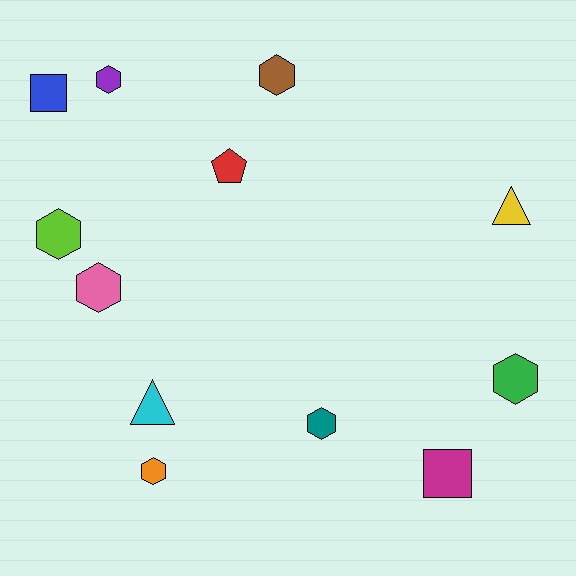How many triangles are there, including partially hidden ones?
There are 2 triangles.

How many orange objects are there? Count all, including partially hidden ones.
There is 1 orange object.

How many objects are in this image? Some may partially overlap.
There are 12 objects.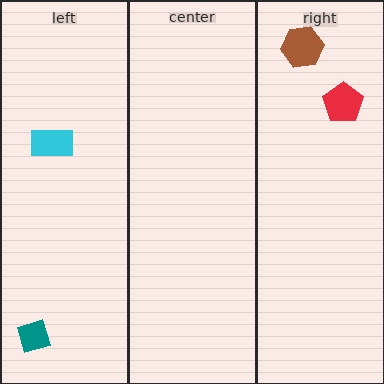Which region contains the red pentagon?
The right region.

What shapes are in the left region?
The teal diamond, the cyan rectangle.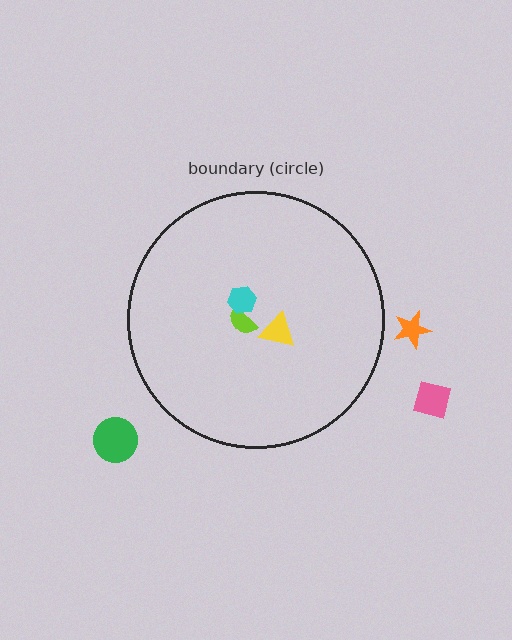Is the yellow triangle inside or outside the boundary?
Inside.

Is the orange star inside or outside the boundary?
Outside.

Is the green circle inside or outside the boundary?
Outside.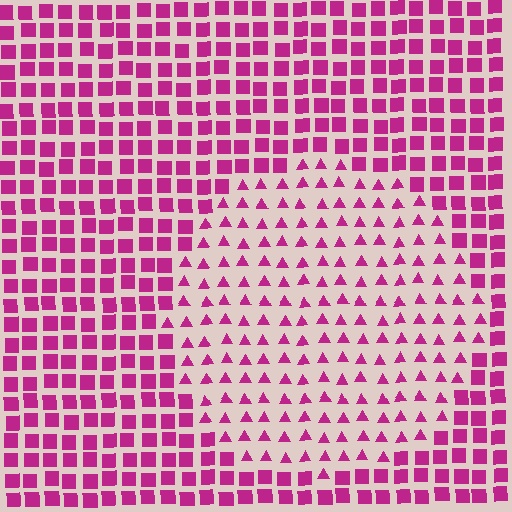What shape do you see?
I see a circle.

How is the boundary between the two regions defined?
The boundary is defined by a change in element shape: triangles inside vs. squares outside. All elements share the same color and spacing.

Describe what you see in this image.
The image is filled with small magenta elements arranged in a uniform grid. A circle-shaped region contains triangles, while the surrounding area contains squares. The boundary is defined purely by the change in element shape.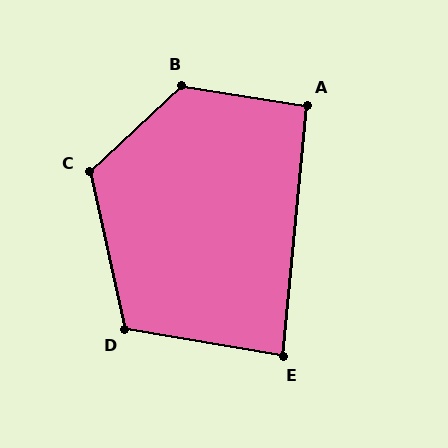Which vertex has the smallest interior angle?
E, at approximately 86 degrees.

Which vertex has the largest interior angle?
B, at approximately 128 degrees.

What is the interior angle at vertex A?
Approximately 94 degrees (approximately right).